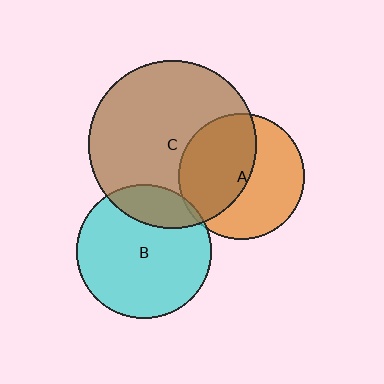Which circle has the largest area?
Circle C (brown).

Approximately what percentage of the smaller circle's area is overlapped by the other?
Approximately 20%.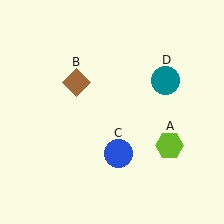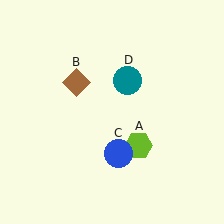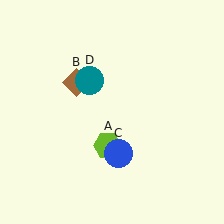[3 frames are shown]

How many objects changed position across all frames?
2 objects changed position: lime hexagon (object A), teal circle (object D).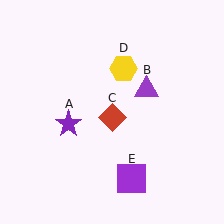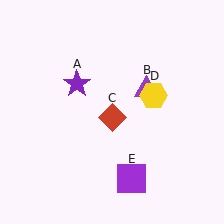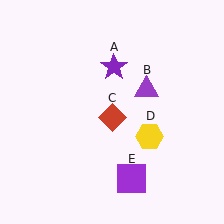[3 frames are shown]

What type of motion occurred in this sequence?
The purple star (object A), yellow hexagon (object D) rotated clockwise around the center of the scene.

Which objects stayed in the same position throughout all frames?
Purple triangle (object B) and red diamond (object C) and purple square (object E) remained stationary.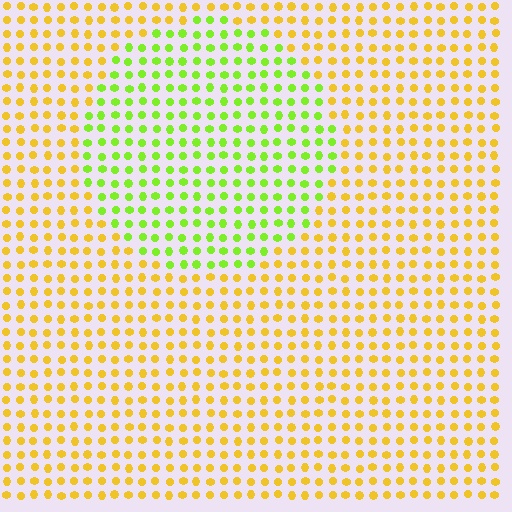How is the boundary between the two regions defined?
The boundary is defined purely by a slight shift in hue (about 47 degrees). Spacing, size, and orientation are identical on both sides.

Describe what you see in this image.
The image is filled with small yellow elements in a uniform arrangement. A circle-shaped region is visible where the elements are tinted to a slightly different hue, forming a subtle color boundary.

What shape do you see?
I see a circle.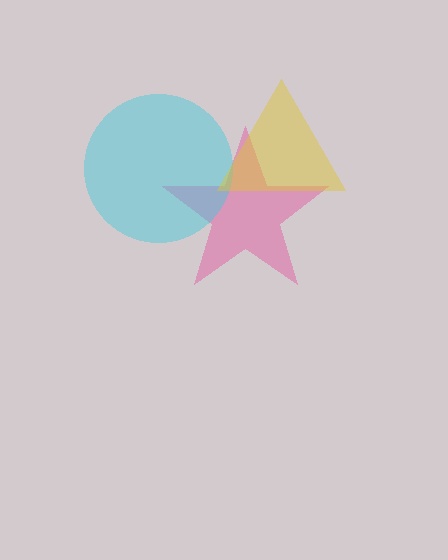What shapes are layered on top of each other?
The layered shapes are: a pink star, a cyan circle, a yellow triangle.